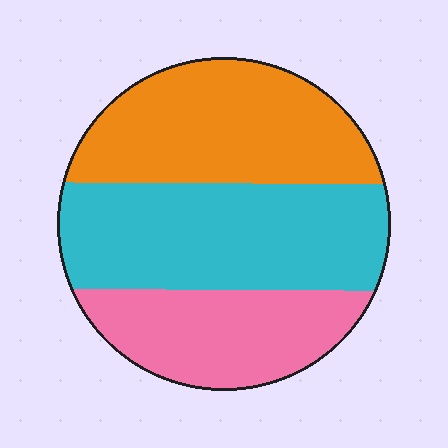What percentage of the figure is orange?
Orange takes up about one third (1/3) of the figure.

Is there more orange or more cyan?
Cyan.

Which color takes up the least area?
Pink, at roughly 25%.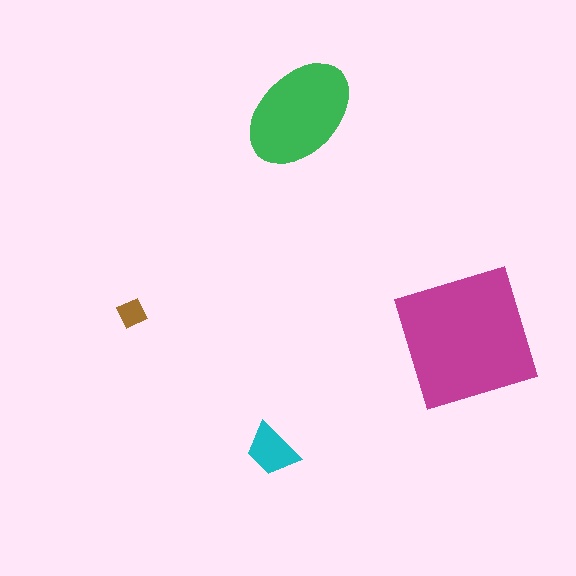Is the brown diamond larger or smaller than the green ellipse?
Smaller.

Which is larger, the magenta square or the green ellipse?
The magenta square.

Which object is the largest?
The magenta square.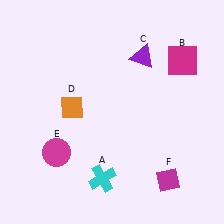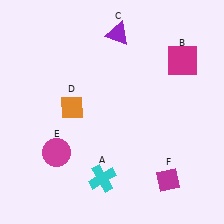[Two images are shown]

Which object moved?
The purple triangle (C) moved left.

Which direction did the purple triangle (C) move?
The purple triangle (C) moved left.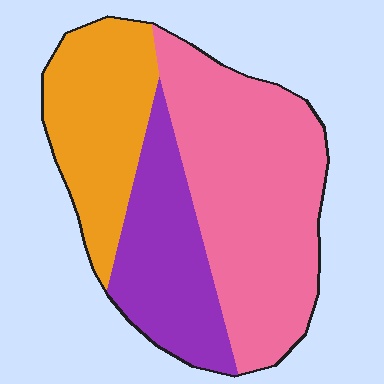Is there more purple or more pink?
Pink.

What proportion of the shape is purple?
Purple covers around 25% of the shape.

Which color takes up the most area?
Pink, at roughly 50%.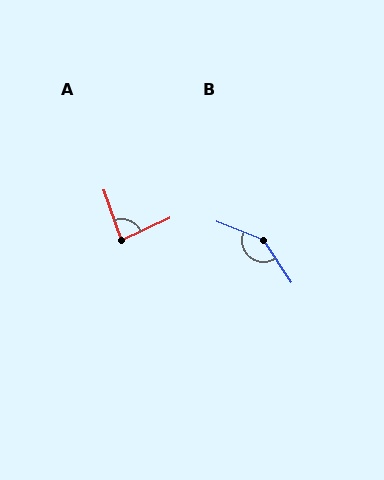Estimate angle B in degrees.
Approximately 145 degrees.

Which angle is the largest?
B, at approximately 145 degrees.